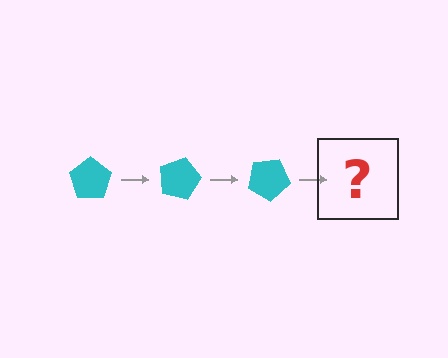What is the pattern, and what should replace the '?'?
The pattern is that the pentagon rotates 15 degrees each step. The '?' should be a cyan pentagon rotated 45 degrees.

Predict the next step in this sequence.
The next step is a cyan pentagon rotated 45 degrees.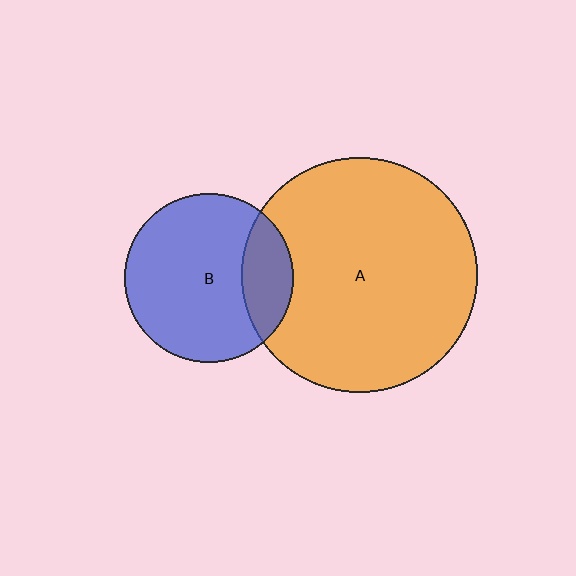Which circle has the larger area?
Circle A (orange).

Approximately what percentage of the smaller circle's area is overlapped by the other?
Approximately 20%.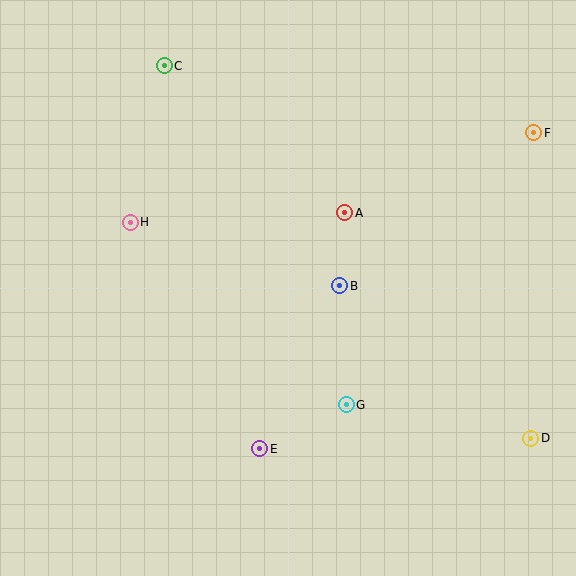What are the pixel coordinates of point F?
Point F is at (534, 133).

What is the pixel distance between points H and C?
The distance between H and C is 160 pixels.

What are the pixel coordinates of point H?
Point H is at (130, 222).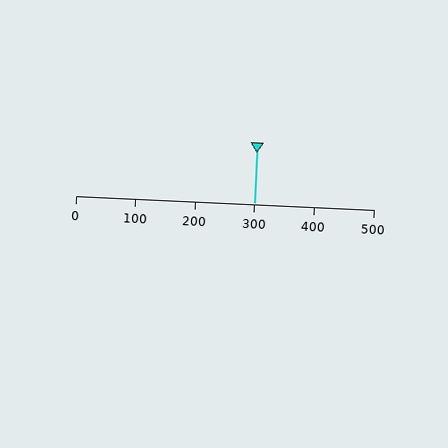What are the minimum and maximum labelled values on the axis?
The axis runs from 0 to 500.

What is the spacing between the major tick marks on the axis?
The major ticks are spaced 100 apart.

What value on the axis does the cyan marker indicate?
The marker indicates approximately 300.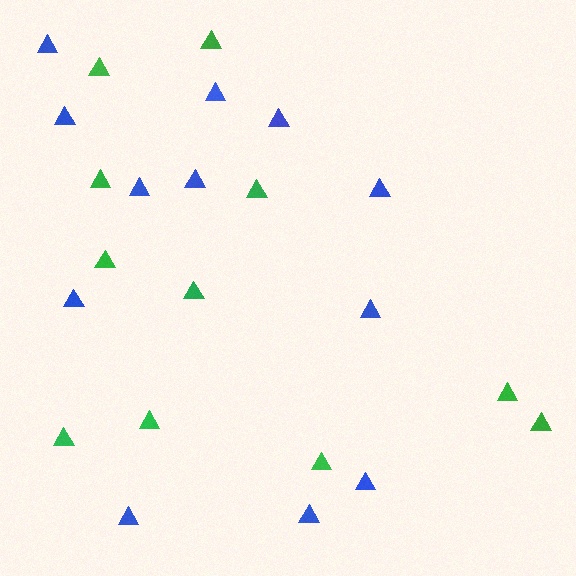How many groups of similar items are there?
There are 2 groups: one group of green triangles (11) and one group of blue triangles (12).